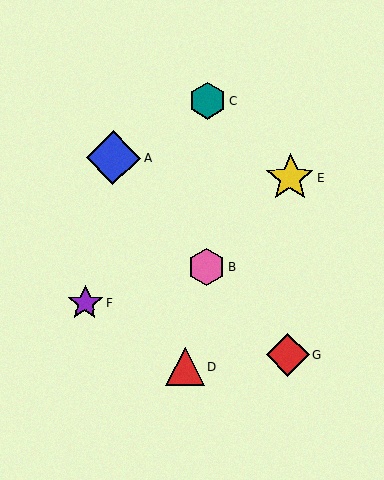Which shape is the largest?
The blue diamond (labeled A) is the largest.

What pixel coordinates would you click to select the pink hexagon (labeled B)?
Click at (206, 267) to select the pink hexagon B.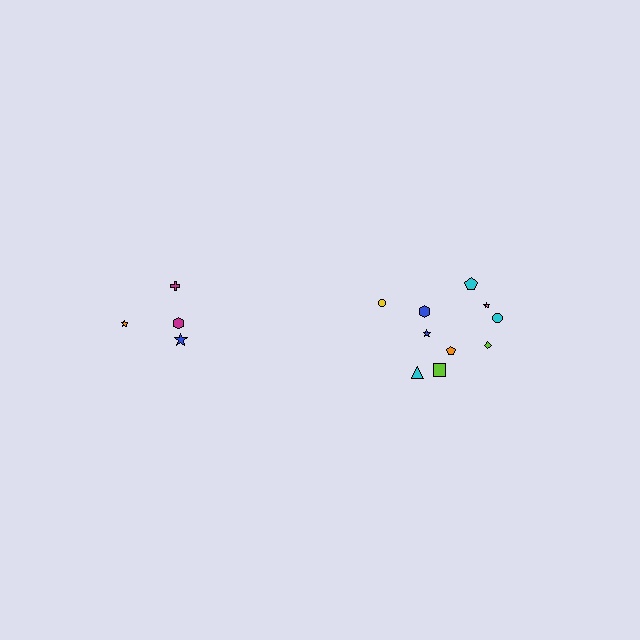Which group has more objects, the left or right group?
The right group.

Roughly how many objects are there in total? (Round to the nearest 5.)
Roughly 15 objects in total.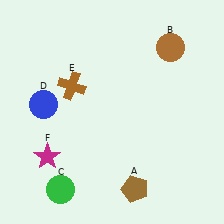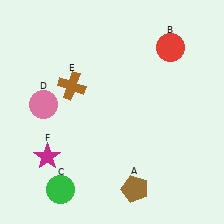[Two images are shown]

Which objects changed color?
B changed from brown to red. D changed from blue to pink.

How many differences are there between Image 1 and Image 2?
There are 2 differences between the two images.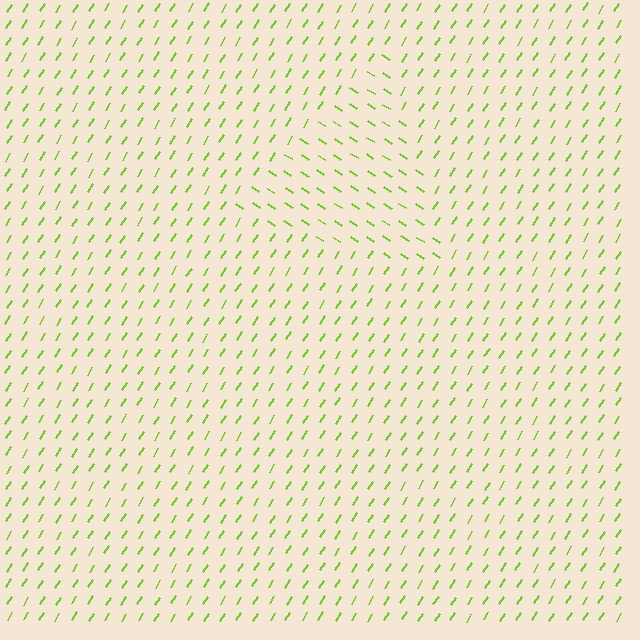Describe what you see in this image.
The image is filled with small lime line segments. A triangle region in the image has lines oriented differently from the surrounding lines, creating a visible texture boundary.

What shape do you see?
I see a triangle.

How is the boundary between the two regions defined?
The boundary is defined purely by a change in line orientation (approximately 89 degrees difference). All lines are the same color and thickness.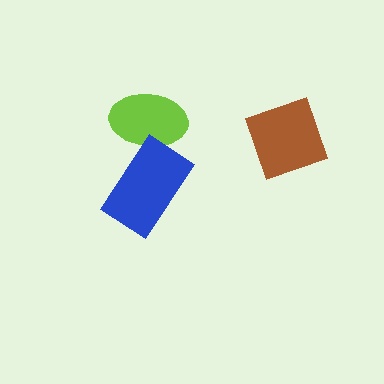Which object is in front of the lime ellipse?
The blue rectangle is in front of the lime ellipse.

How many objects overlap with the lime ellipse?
1 object overlaps with the lime ellipse.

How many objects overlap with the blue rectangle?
1 object overlaps with the blue rectangle.